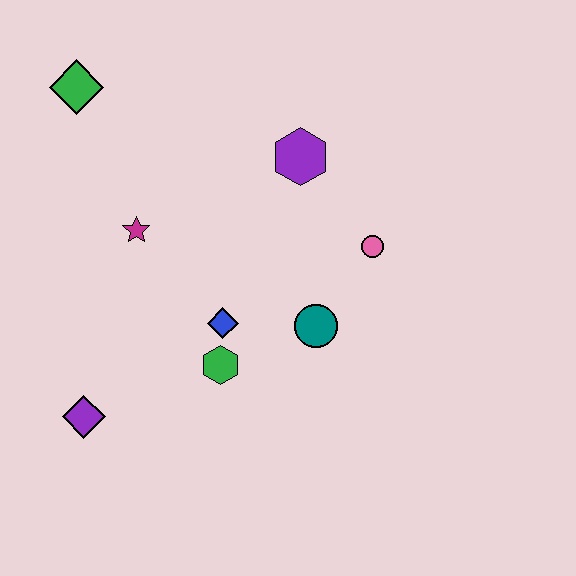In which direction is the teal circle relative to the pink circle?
The teal circle is below the pink circle.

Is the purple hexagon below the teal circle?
No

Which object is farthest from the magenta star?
The pink circle is farthest from the magenta star.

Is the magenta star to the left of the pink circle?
Yes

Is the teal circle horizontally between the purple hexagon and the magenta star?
No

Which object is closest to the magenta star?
The blue diamond is closest to the magenta star.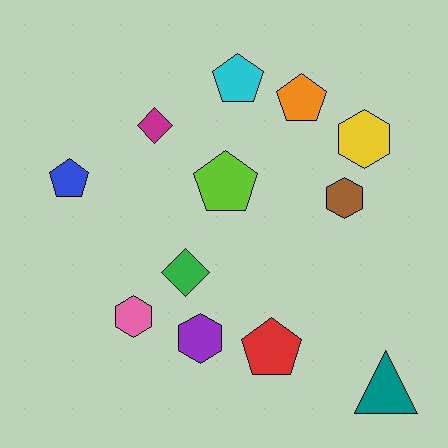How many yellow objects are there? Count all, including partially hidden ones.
There is 1 yellow object.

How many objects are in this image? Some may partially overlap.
There are 12 objects.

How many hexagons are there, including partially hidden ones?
There are 4 hexagons.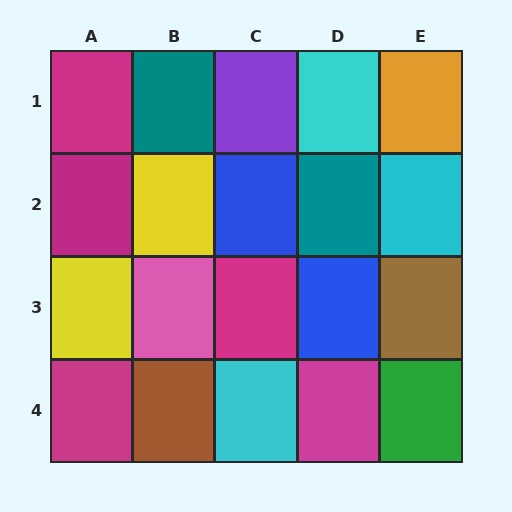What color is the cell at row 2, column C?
Blue.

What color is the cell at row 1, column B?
Teal.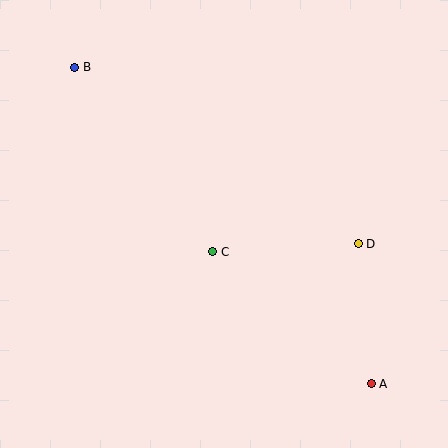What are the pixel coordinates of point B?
Point B is at (75, 67).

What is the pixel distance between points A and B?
The distance between A and B is 434 pixels.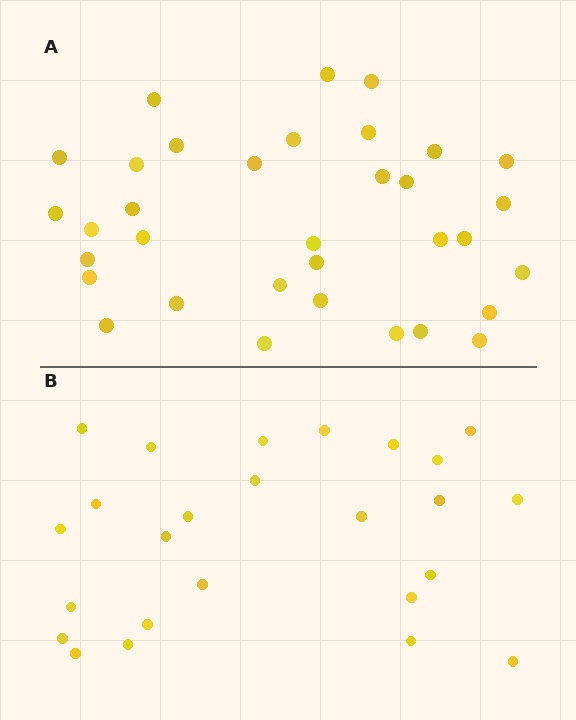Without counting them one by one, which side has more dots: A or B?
Region A (the top region) has more dots.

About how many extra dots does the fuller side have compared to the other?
Region A has roughly 8 or so more dots than region B.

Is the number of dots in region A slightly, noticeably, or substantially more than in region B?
Region A has noticeably more, but not dramatically so. The ratio is roughly 1.4 to 1.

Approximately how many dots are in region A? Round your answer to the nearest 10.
About 30 dots. (The exact count is 34, which rounds to 30.)